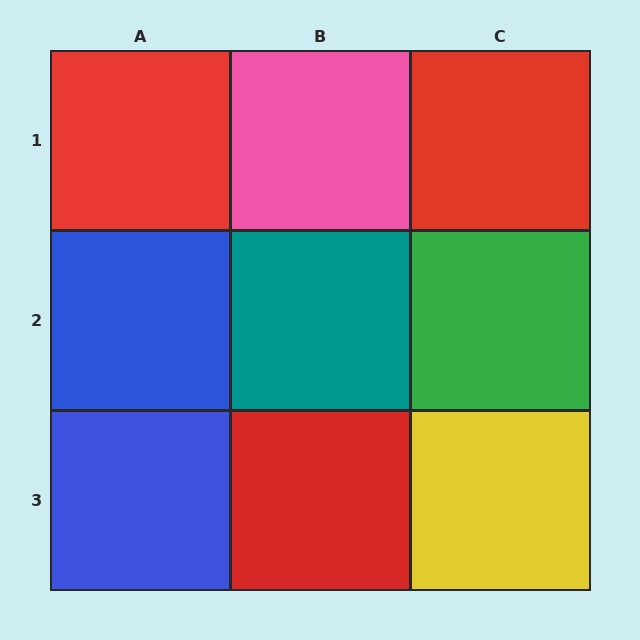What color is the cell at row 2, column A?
Blue.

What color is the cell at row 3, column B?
Red.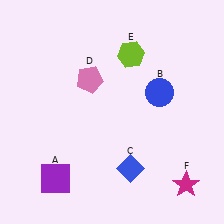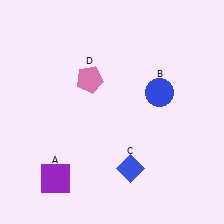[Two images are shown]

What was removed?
The lime hexagon (E), the magenta star (F) were removed in Image 2.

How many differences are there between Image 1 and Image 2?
There are 2 differences between the two images.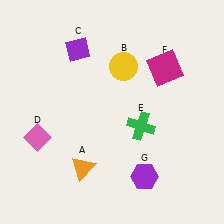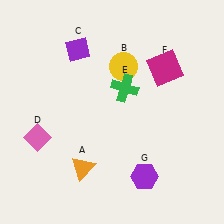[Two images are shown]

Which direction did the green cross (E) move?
The green cross (E) moved up.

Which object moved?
The green cross (E) moved up.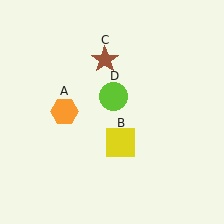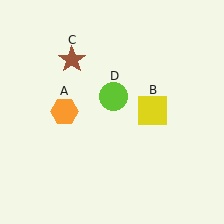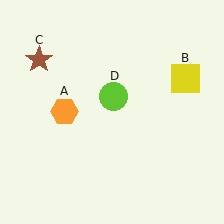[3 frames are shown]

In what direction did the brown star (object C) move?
The brown star (object C) moved left.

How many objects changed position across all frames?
2 objects changed position: yellow square (object B), brown star (object C).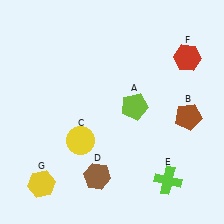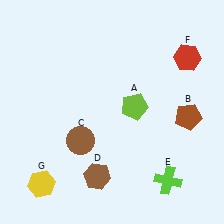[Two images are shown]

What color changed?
The circle (C) changed from yellow in Image 1 to brown in Image 2.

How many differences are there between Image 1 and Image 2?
There is 1 difference between the two images.